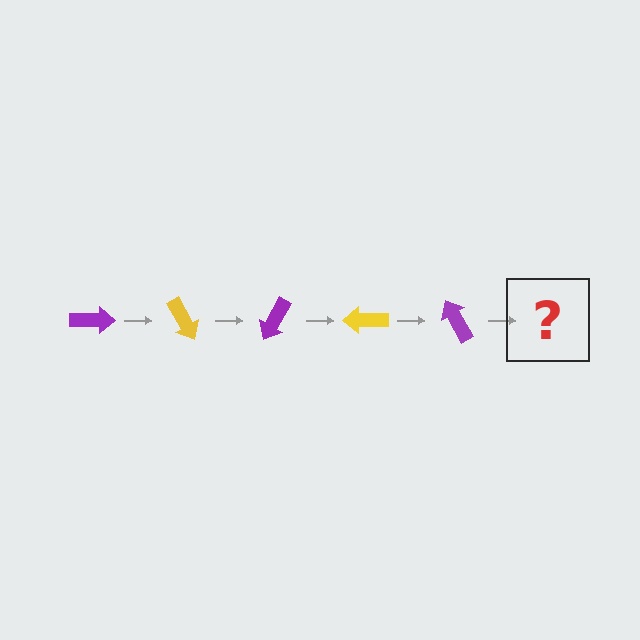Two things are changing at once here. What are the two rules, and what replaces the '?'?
The two rules are that it rotates 60 degrees each step and the color cycles through purple and yellow. The '?' should be a yellow arrow, rotated 300 degrees from the start.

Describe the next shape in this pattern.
It should be a yellow arrow, rotated 300 degrees from the start.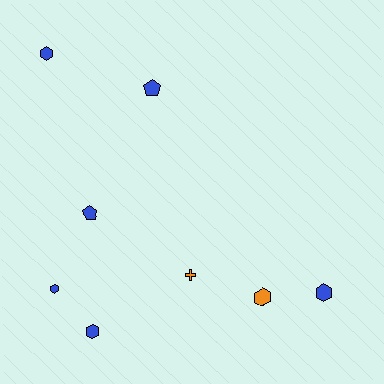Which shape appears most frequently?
Hexagon, with 5 objects.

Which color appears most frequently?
Blue, with 6 objects.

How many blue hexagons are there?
There are 4 blue hexagons.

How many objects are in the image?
There are 8 objects.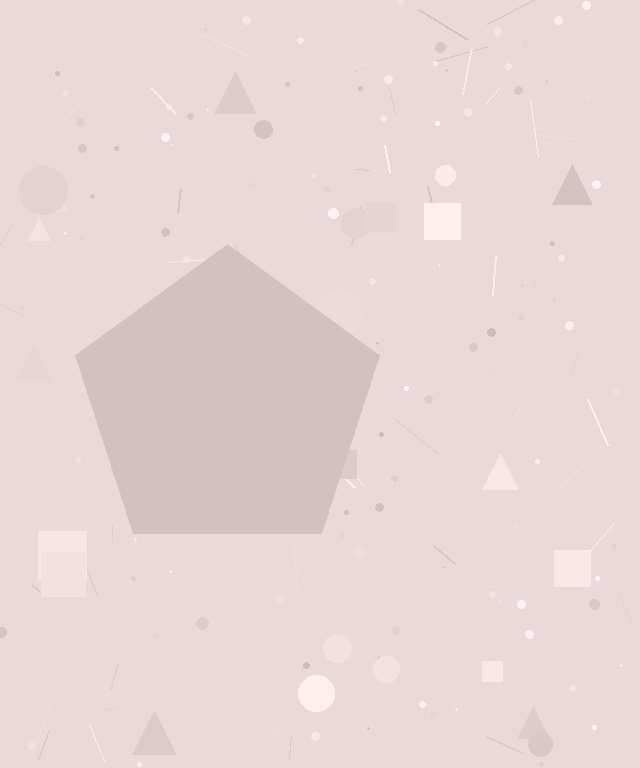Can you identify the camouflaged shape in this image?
The camouflaged shape is a pentagon.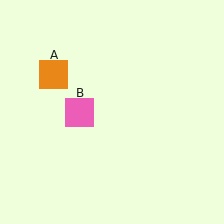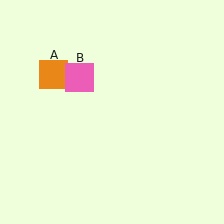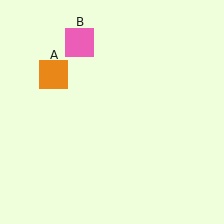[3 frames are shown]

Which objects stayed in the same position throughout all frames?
Orange square (object A) remained stationary.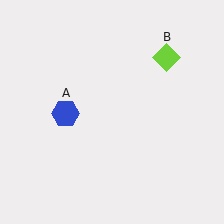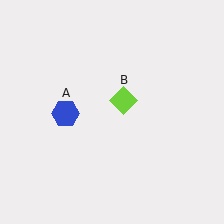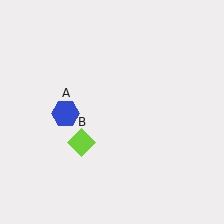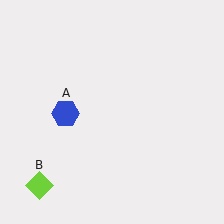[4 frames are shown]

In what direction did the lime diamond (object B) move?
The lime diamond (object B) moved down and to the left.